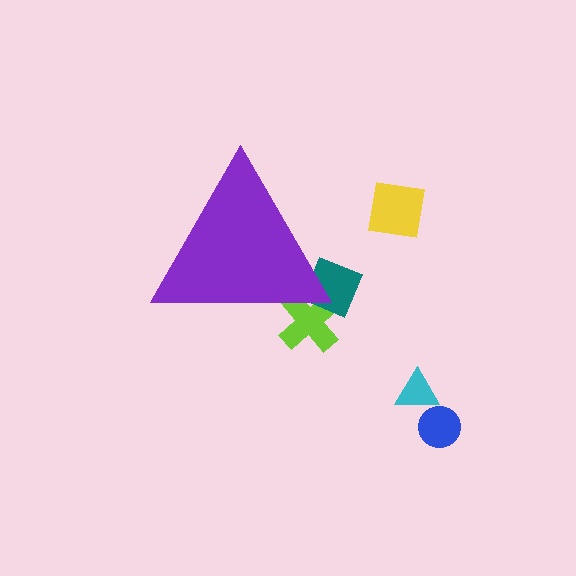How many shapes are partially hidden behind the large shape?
2 shapes are partially hidden.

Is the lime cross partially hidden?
Yes, the lime cross is partially hidden behind the purple triangle.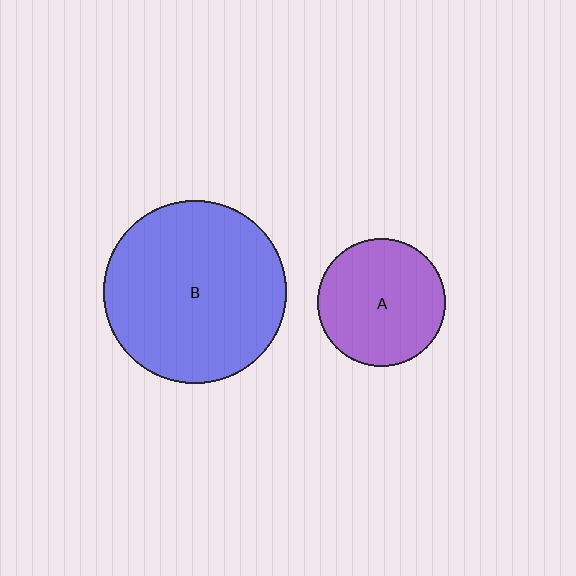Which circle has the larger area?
Circle B (blue).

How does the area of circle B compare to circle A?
Approximately 2.1 times.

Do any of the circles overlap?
No, none of the circles overlap.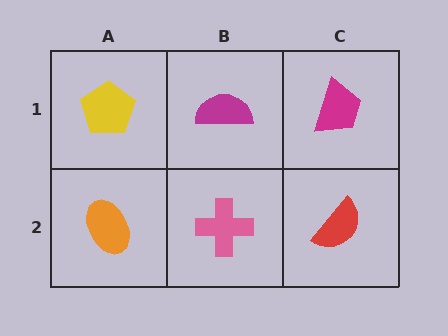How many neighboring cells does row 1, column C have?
2.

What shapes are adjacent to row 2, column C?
A magenta trapezoid (row 1, column C), a pink cross (row 2, column B).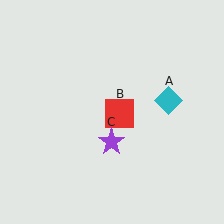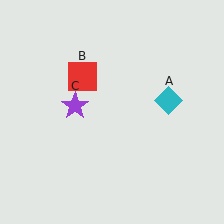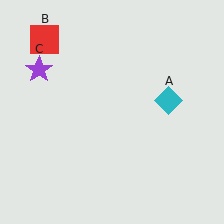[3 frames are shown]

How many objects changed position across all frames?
2 objects changed position: red square (object B), purple star (object C).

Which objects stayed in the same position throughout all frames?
Cyan diamond (object A) remained stationary.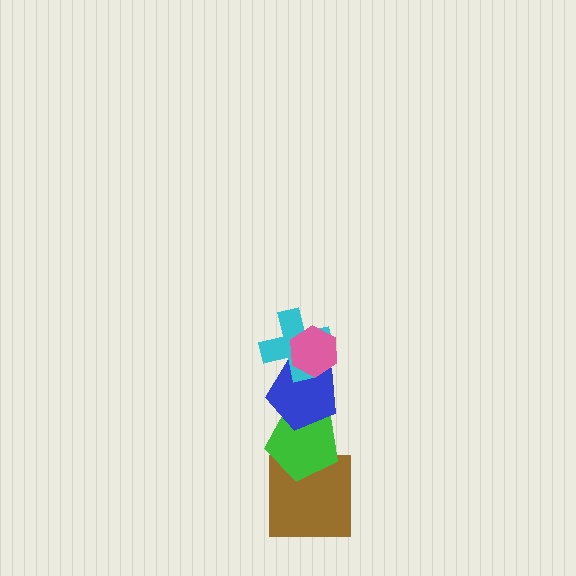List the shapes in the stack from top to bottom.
From top to bottom: the pink hexagon, the cyan cross, the blue pentagon, the green pentagon, the brown square.